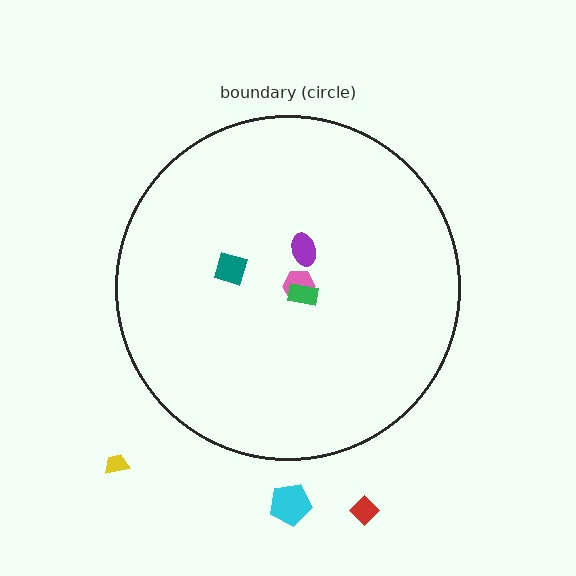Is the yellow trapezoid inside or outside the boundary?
Outside.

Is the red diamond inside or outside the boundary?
Outside.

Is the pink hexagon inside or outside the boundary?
Inside.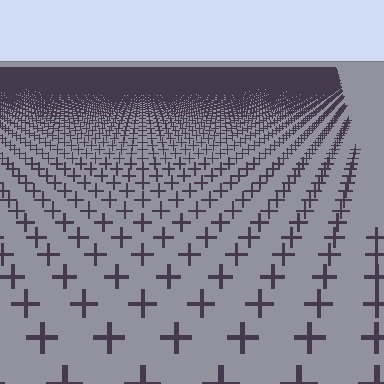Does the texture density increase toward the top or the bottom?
Density increases toward the top.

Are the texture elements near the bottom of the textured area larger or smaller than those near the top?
Larger. Near the bottom, elements are closer to the viewer and appear at a bigger on-screen size.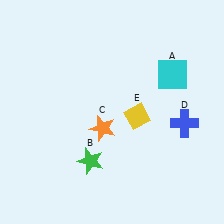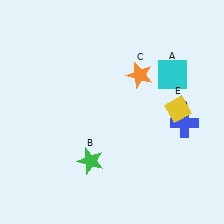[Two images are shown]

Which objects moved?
The objects that moved are: the orange star (C), the yellow diamond (E).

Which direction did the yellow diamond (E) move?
The yellow diamond (E) moved right.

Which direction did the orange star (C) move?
The orange star (C) moved up.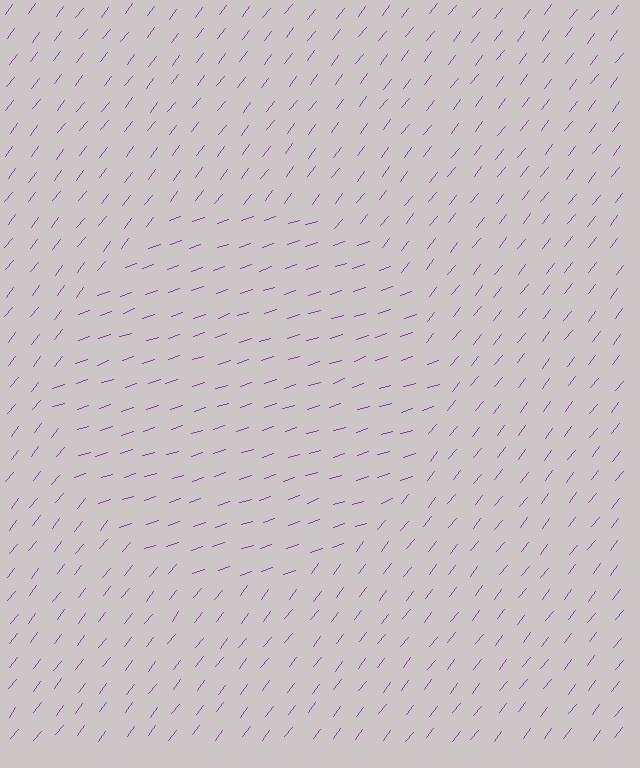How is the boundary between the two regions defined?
The boundary is defined purely by a change in line orientation (approximately 34 degrees difference). All lines are the same color and thickness.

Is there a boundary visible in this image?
Yes, there is a texture boundary formed by a change in line orientation.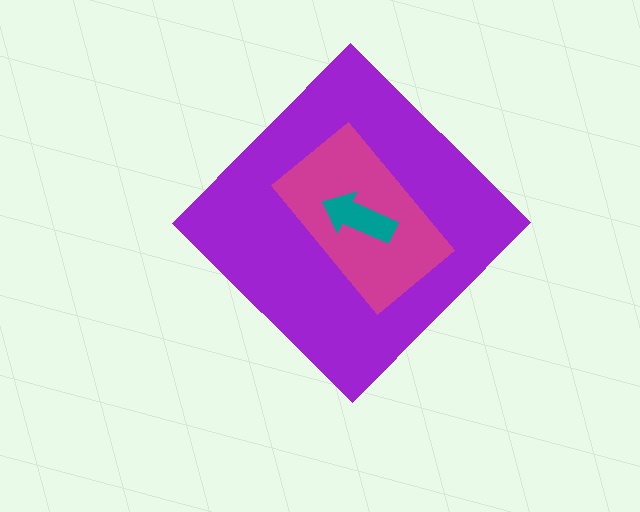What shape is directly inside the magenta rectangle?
The teal arrow.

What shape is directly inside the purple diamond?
The magenta rectangle.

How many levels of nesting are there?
3.